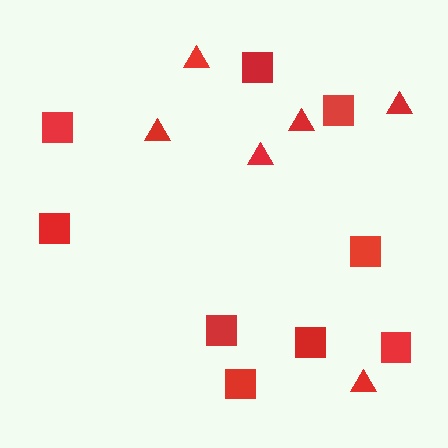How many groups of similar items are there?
There are 2 groups: one group of triangles (6) and one group of squares (9).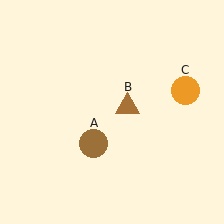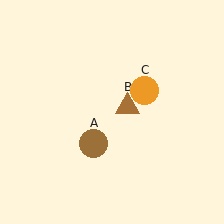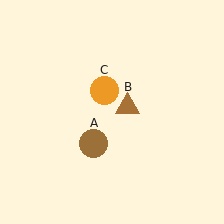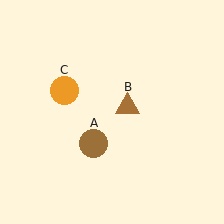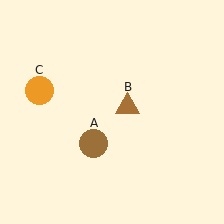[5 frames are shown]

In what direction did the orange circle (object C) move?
The orange circle (object C) moved left.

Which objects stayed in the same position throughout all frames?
Brown circle (object A) and brown triangle (object B) remained stationary.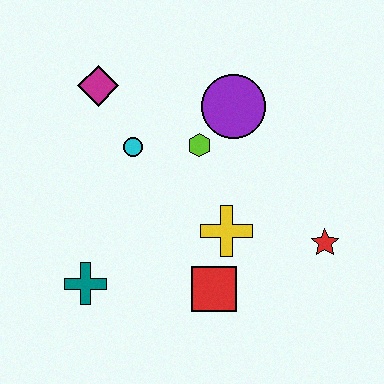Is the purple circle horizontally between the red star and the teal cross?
Yes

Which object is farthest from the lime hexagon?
The teal cross is farthest from the lime hexagon.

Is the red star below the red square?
No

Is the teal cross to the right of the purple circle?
No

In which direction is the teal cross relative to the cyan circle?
The teal cross is below the cyan circle.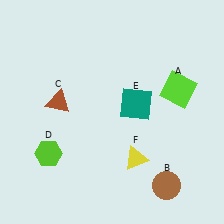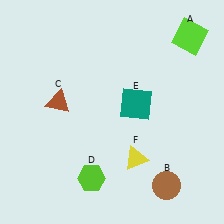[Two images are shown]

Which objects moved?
The objects that moved are: the lime square (A), the lime hexagon (D).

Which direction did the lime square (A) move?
The lime square (A) moved up.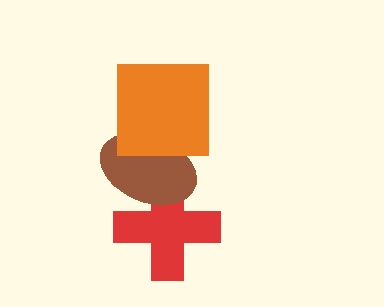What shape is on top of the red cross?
The brown ellipse is on top of the red cross.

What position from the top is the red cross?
The red cross is 3rd from the top.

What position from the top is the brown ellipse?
The brown ellipse is 2nd from the top.